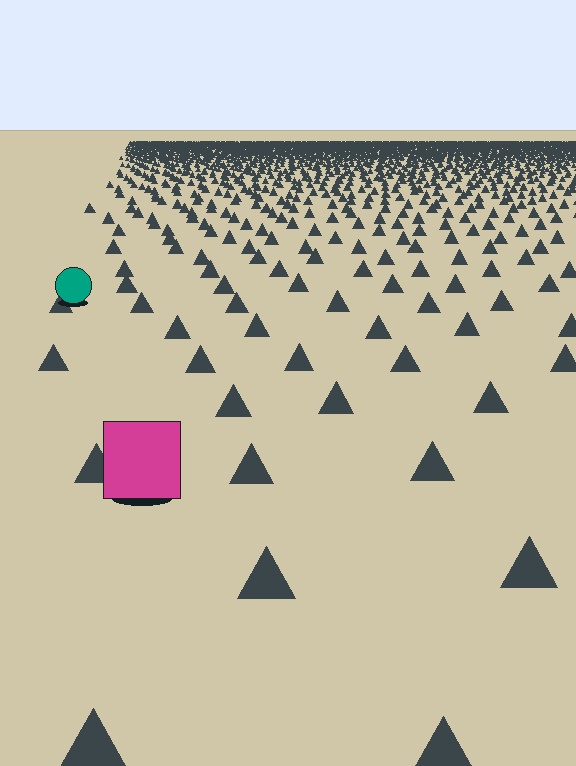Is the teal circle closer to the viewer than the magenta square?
No. The magenta square is closer — you can tell from the texture gradient: the ground texture is coarser near it.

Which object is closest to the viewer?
The magenta square is closest. The texture marks near it are larger and more spread out.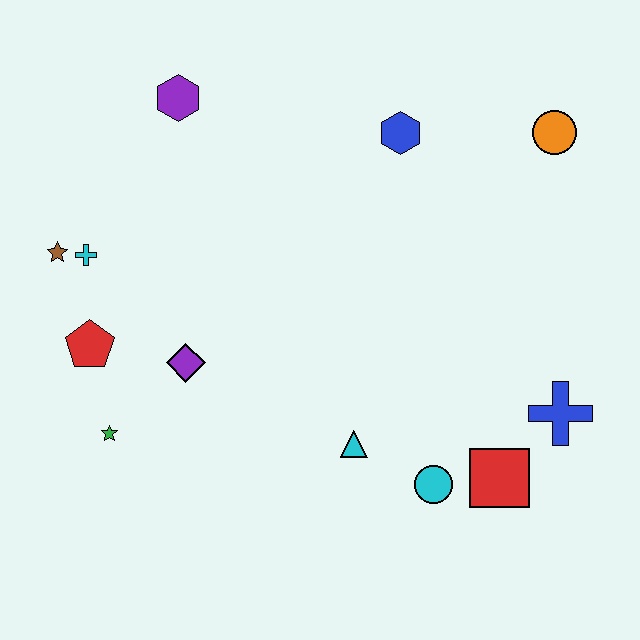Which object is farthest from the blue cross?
The brown star is farthest from the blue cross.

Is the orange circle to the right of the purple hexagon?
Yes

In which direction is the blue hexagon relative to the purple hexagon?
The blue hexagon is to the right of the purple hexagon.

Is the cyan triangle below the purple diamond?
Yes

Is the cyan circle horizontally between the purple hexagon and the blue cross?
Yes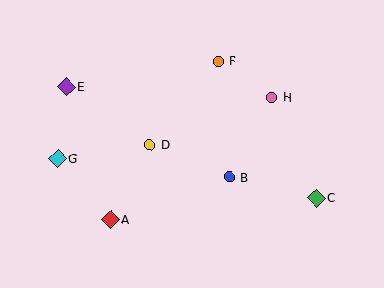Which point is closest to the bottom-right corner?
Point C is closest to the bottom-right corner.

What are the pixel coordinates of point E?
Point E is at (66, 87).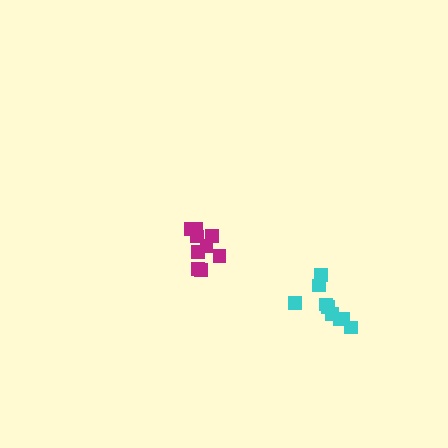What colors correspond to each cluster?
The clusters are colored: magenta, cyan.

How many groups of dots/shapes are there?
There are 2 groups.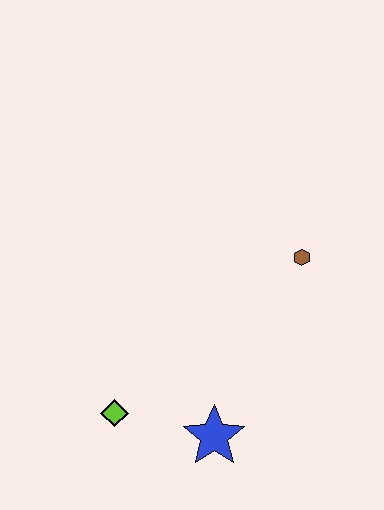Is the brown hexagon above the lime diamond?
Yes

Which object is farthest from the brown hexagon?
The lime diamond is farthest from the brown hexagon.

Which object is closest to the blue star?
The lime diamond is closest to the blue star.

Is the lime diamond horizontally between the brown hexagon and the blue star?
No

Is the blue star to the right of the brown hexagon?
No